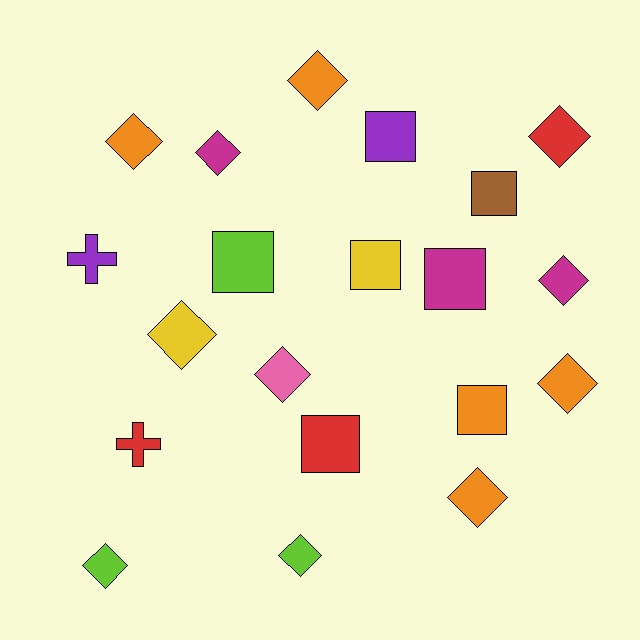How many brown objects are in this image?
There is 1 brown object.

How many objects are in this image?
There are 20 objects.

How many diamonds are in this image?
There are 11 diamonds.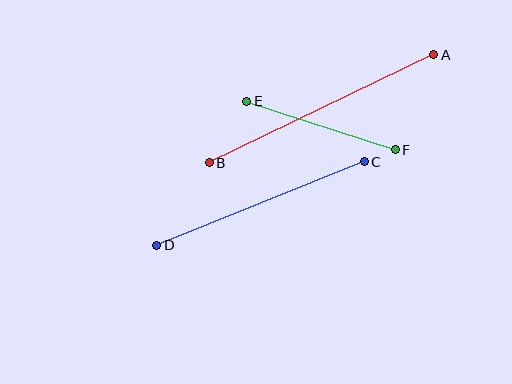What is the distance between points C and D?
The distance is approximately 224 pixels.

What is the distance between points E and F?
The distance is approximately 157 pixels.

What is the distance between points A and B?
The distance is approximately 249 pixels.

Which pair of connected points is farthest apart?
Points A and B are farthest apart.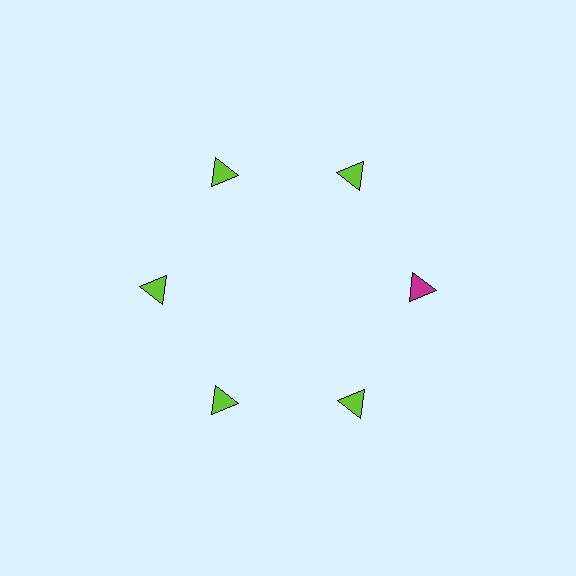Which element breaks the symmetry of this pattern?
The magenta triangle at roughly the 3 o'clock position breaks the symmetry. All other shapes are lime triangles.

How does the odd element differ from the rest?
It has a different color: magenta instead of lime.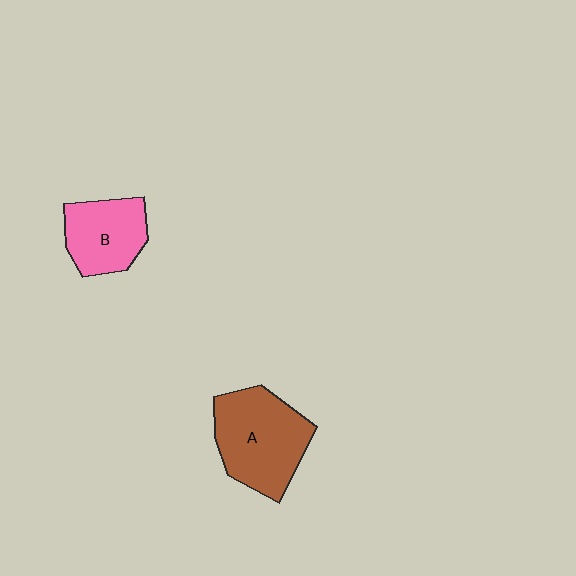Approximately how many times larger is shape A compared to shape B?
Approximately 1.5 times.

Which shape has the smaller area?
Shape B (pink).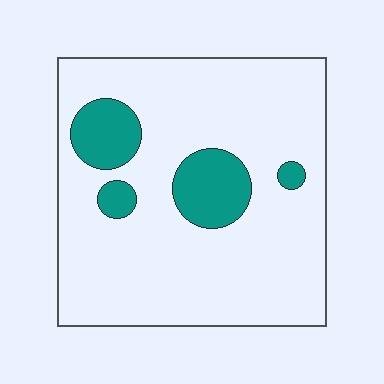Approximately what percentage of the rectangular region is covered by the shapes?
Approximately 15%.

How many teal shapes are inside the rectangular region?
4.